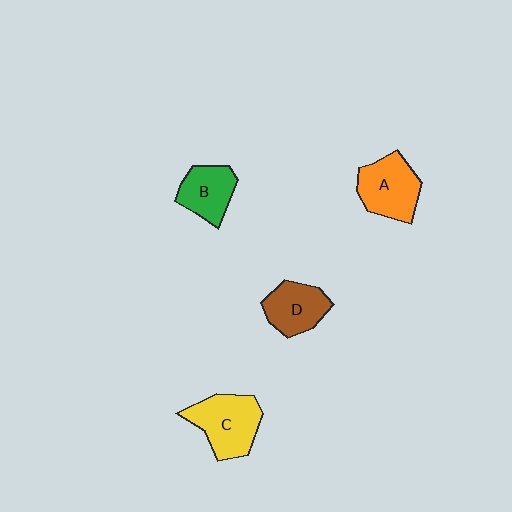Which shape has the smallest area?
Shape B (green).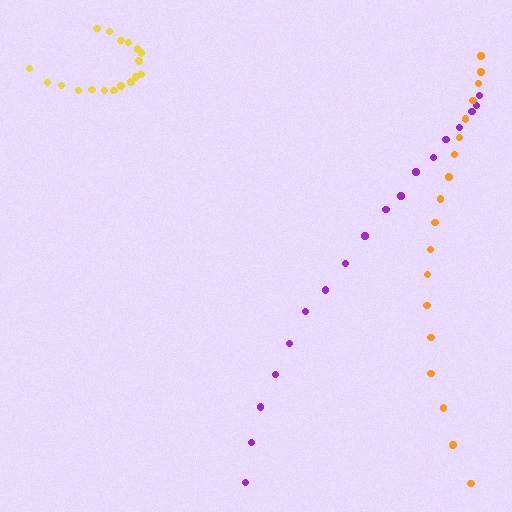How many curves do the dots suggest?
There are 3 distinct paths.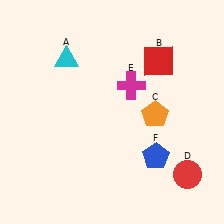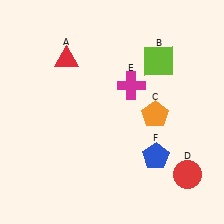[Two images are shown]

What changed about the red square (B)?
In Image 1, B is red. In Image 2, it changed to lime.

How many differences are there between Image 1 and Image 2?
There are 2 differences between the two images.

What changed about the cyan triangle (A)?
In Image 1, A is cyan. In Image 2, it changed to red.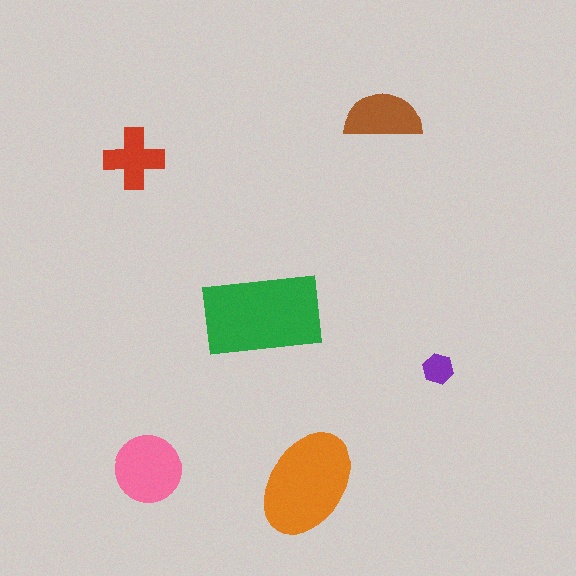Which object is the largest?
The green rectangle.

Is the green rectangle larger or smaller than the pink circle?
Larger.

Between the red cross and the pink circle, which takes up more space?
The pink circle.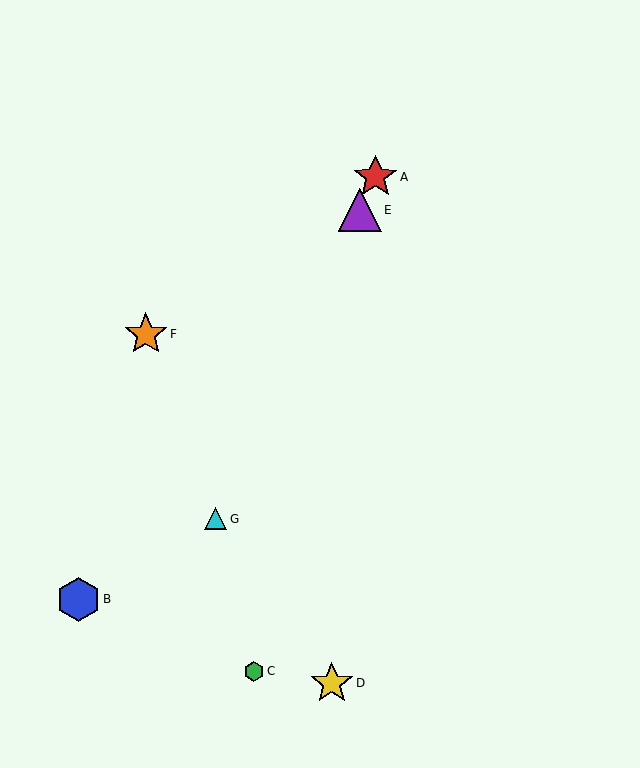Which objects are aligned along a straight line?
Objects A, E, G are aligned along a straight line.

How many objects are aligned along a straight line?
3 objects (A, E, G) are aligned along a straight line.